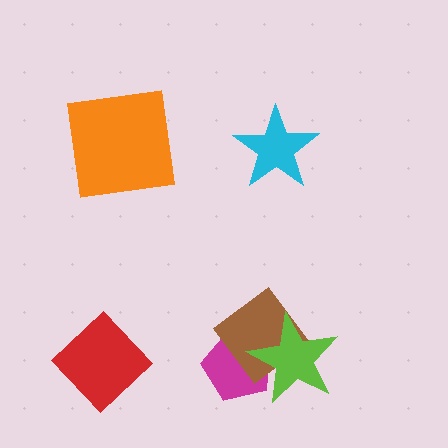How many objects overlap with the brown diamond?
2 objects overlap with the brown diamond.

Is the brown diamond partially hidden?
Yes, it is partially covered by another shape.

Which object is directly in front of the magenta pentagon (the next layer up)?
The brown diamond is directly in front of the magenta pentagon.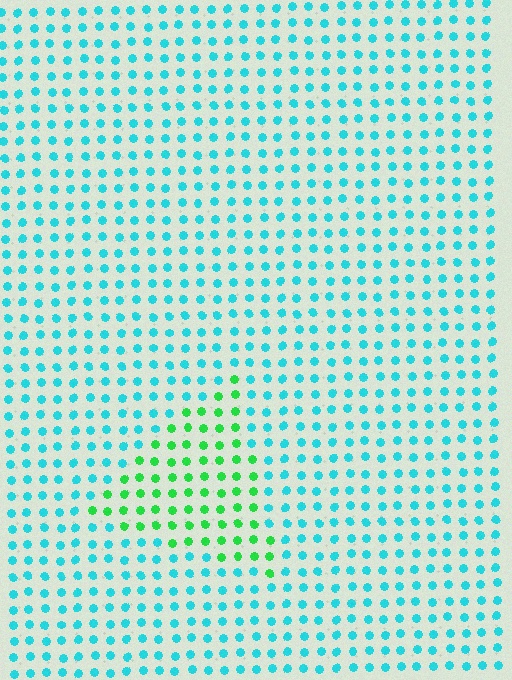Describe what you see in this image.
The image is filled with small cyan elements in a uniform arrangement. A triangle-shaped region is visible where the elements are tinted to a slightly different hue, forming a subtle color boundary.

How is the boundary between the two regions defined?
The boundary is defined purely by a slight shift in hue (about 52 degrees). Spacing, size, and orientation are identical on both sides.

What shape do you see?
I see a triangle.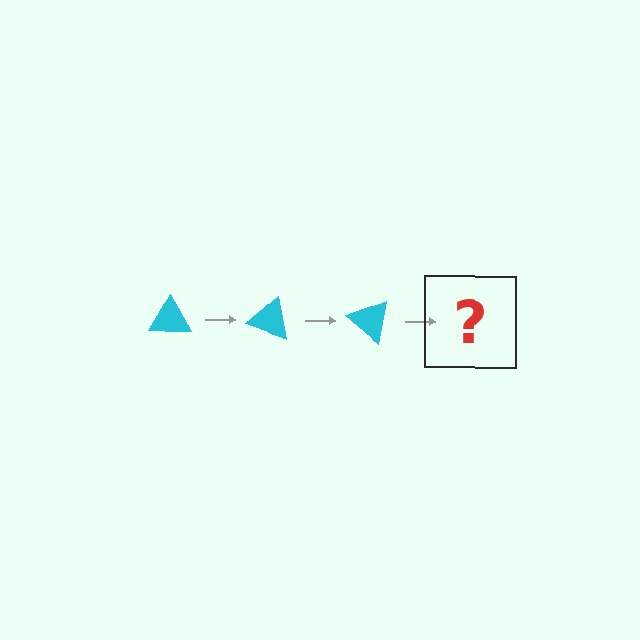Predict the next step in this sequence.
The next step is a cyan triangle rotated 60 degrees.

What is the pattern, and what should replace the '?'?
The pattern is that the triangle rotates 20 degrees each step. The '?' should be a cyan triangle rotated 60 degrees.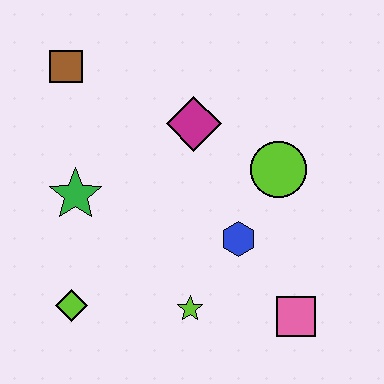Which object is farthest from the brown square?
The pink square is farthest from the brown square.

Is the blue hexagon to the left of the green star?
No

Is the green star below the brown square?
Yes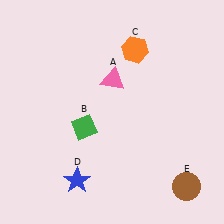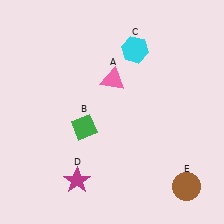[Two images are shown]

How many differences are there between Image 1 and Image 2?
There are 2 differences between the two images.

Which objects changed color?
C changed from orange to cyan. D changed from blue to magenta.